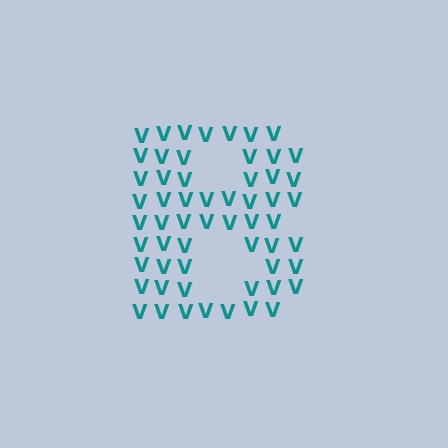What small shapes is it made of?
It is made of small letter V's.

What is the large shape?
The large shape is the letter B.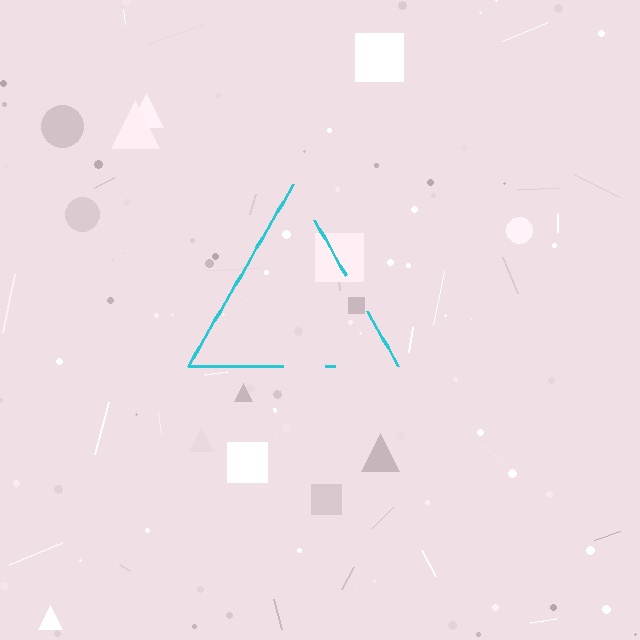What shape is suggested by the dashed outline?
The dashed outline suggests a triangle.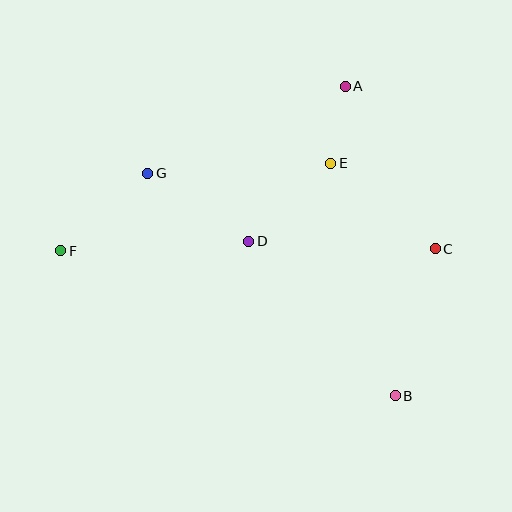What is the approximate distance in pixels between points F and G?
The distance between F and G is approximately 116 pixels.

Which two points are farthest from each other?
Points C and F are farthest from each other.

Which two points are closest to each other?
Points A and E are closest to each other.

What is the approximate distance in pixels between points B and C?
The distance between B and C is approximately 152 pixels.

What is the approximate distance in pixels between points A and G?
The distance between A and G is approximately 216 pixels.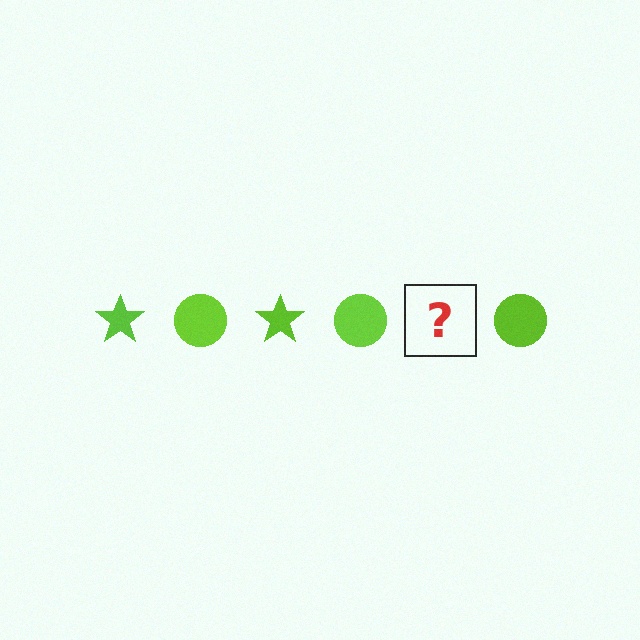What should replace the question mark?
The question mark should be replaced with a lime star.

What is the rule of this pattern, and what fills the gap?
The rule is that the pattern cycles through star, circle shapes in lime. The gap should be filled with a lime star.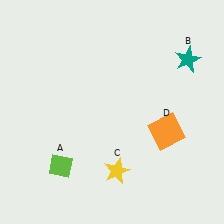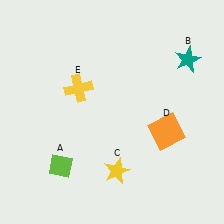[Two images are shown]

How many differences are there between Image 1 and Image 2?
There is 1 difference between the two images.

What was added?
A yellow cross (E) was added in Image 2.